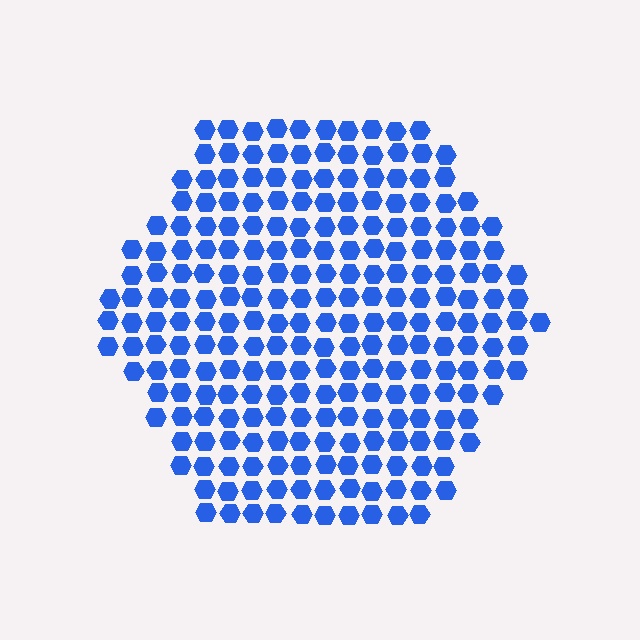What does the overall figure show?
The overall figure shows a hexagon.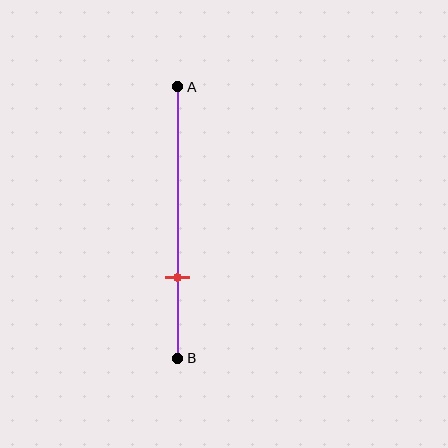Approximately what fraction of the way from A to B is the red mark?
The red mark is approximately 70% of the way from A to B.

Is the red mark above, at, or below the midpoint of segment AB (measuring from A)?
The red mark is below the midpoint of segment AB.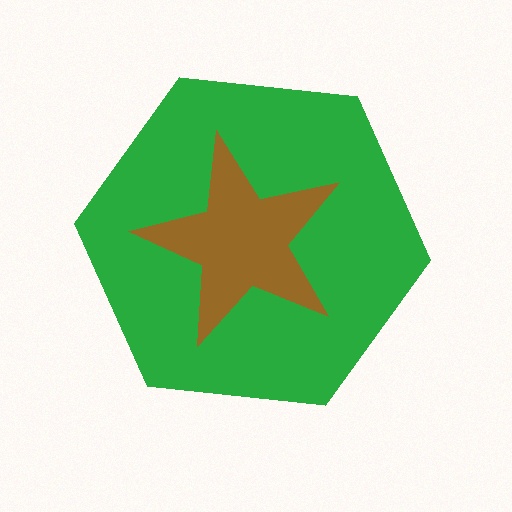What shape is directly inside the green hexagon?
The brown star.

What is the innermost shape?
The brown star.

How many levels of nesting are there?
2.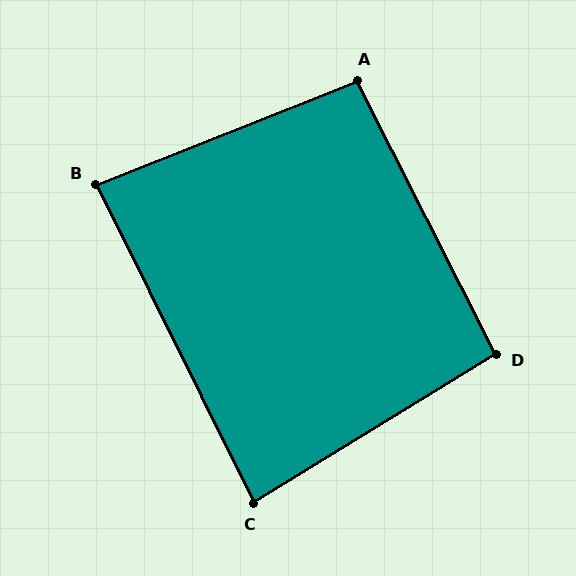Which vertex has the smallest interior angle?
C, at approximately 85 degrees.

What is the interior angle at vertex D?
Approximately 95 degrees (approximately right).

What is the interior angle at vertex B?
Approximately 85 degrees (approximately right).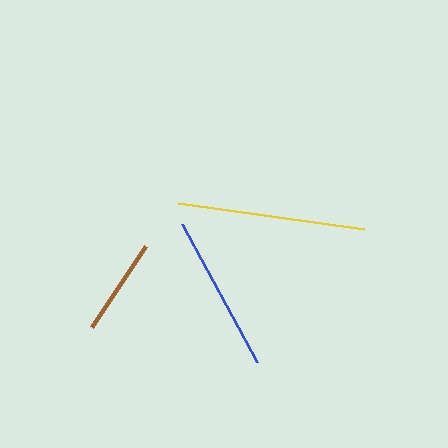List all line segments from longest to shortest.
From longest to shortest: yellow, blue, brown.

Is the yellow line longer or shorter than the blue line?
The yellow line is longer than the blue line.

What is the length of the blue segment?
The blue segment is approximately 157 pixels long.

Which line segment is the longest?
The yellow line is the longest at approximately 187 pixels.